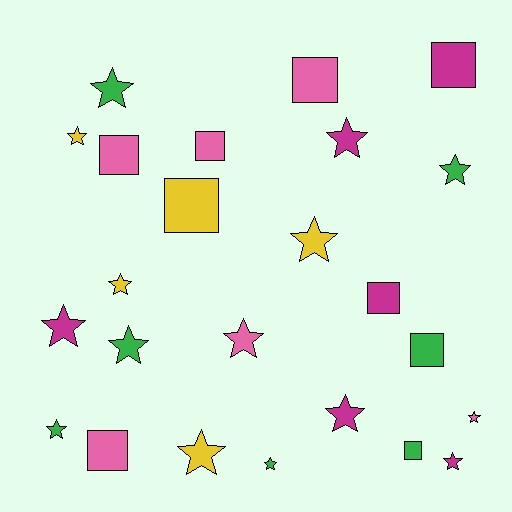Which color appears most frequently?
Green, with 7 objects.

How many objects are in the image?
There are 24 objects.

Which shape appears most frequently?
Star, with 15 objects.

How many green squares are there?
There are 2 green squares.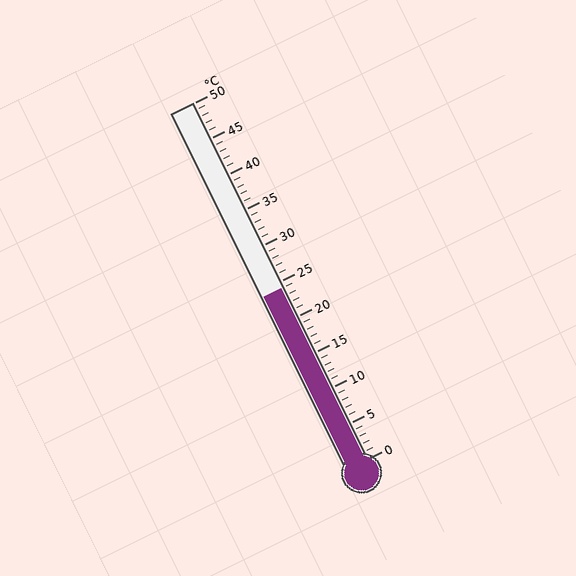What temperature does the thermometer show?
The thermometer shows approximately 24°C.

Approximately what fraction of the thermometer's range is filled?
The thermometer is filled to approximately 50% of its range.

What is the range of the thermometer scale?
The thermometer scale ranges from 0°C to 50°C.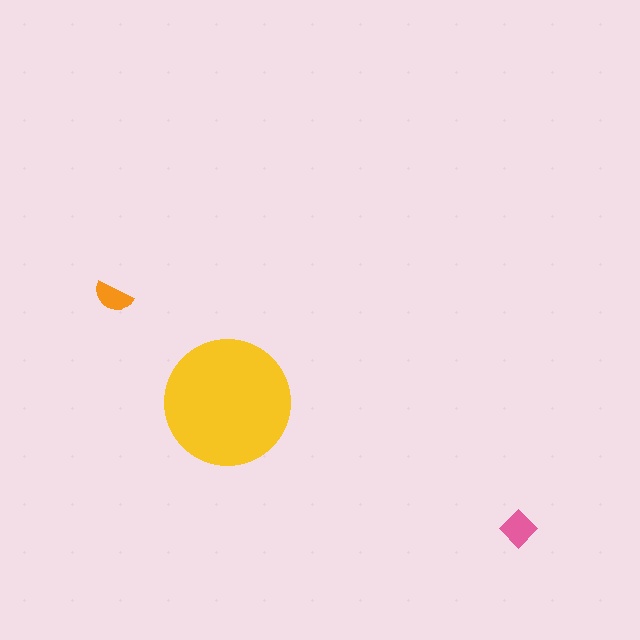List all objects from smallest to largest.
The orange semicircle, the pink diamond, the yellow circle.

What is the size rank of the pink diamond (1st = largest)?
2nd.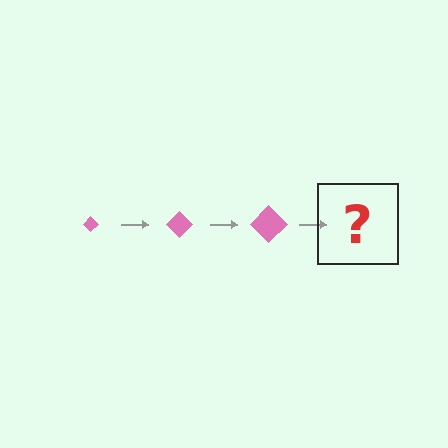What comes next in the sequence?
The next element should be a pink diamond, larger than the previous one.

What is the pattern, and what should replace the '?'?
The pattern is that the diamond gets progressively larger each step. The '?' should be a pink diamond, larger than the previous one.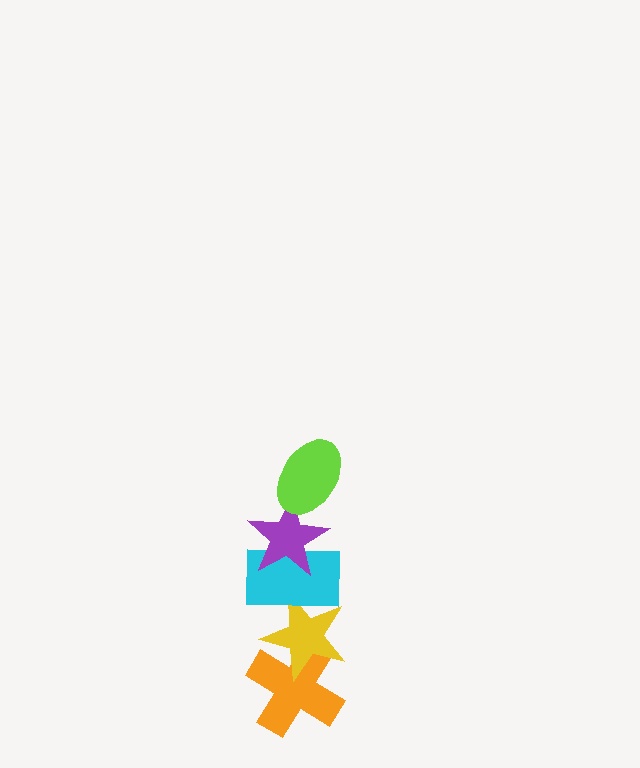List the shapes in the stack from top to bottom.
From top to bottom: the lime ellipse, the purple star, the cyan rectangle, the yellow star, the orange cross.